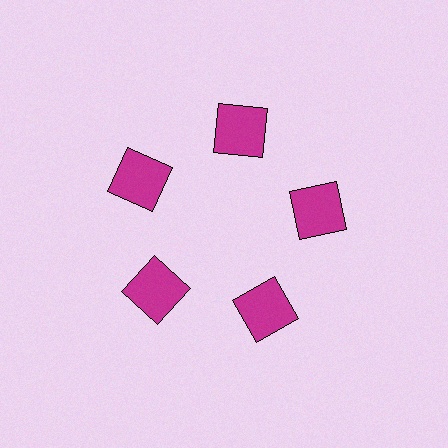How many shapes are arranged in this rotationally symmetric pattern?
There are 5 shapes, arranged in 5 groups of 1.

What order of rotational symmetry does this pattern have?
This pattern has 5-fold rotational symmetry.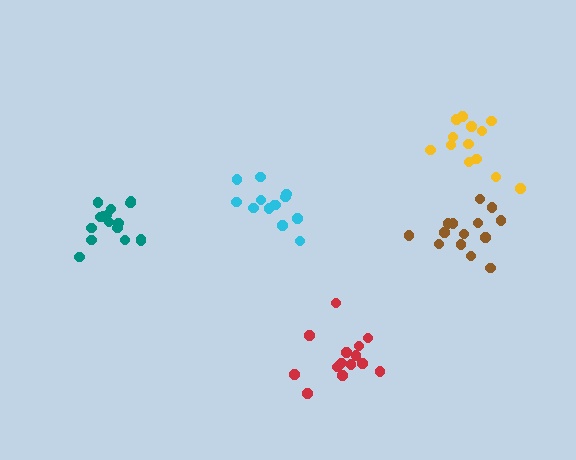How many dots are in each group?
Group 1: 13 dots, Group 2: 14 dots, Group 3: 16 dots, Group 4: 14 dots, Group 5: 13 dots (70 total).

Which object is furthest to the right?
The brown cluster is rightmost.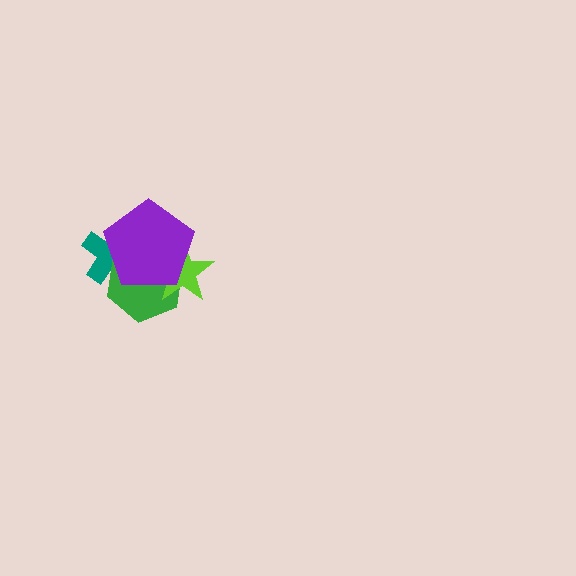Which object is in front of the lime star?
The purple pentagon is in front of the lime star.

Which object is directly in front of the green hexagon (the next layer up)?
The lime star is directly in front of the green hexagon.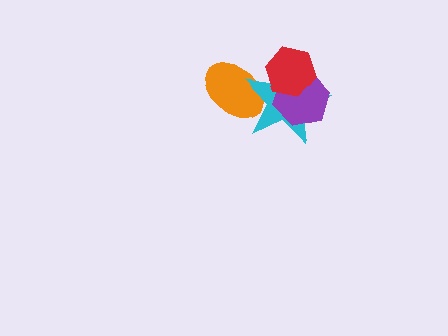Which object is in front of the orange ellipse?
The cyan star is in front of the orange ellipse.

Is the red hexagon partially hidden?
No, no other shape covers it.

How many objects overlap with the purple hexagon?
2 objects overlap with the purple hexagon.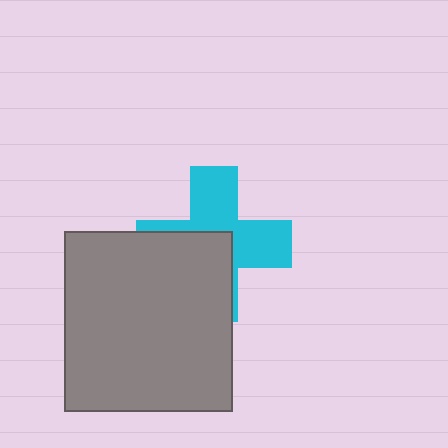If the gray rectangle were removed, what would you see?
You would see the complete cyan cross.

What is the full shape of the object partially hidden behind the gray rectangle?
The partially hidden object is a cyan cross.